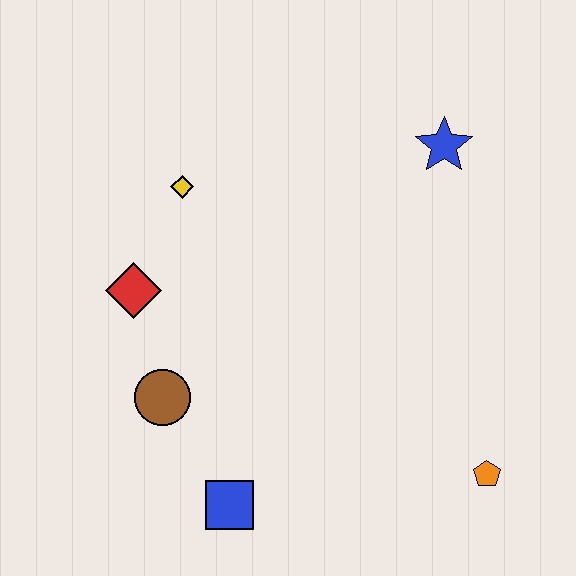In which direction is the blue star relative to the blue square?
The blue star is above the blue square.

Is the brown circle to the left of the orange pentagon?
Yes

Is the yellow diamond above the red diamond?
Yes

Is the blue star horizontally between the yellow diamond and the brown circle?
No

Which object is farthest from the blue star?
The blue square is farthest from the blue star.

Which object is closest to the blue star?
The yellow diamond is closest to the blue star.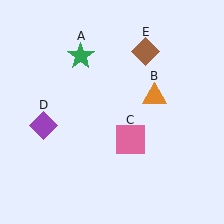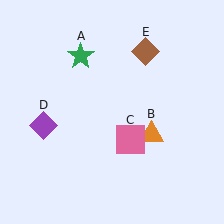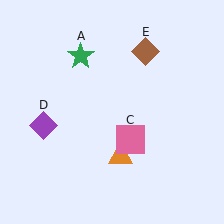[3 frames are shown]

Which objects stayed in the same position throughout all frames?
Green star (object A) and pink square (object C) and purple diamond (object D) and brown diamond (object E) remained stationary.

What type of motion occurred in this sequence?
The orange triangle (object B) rotated clockwise around the center of the scene.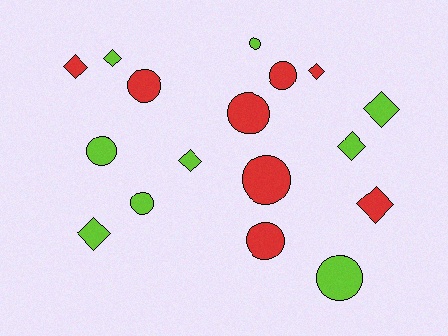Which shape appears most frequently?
Circle, with 9 objects.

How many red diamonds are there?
There are 3 red diamonds.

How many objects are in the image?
There are 17 objects.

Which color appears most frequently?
Lime, with 9 objects.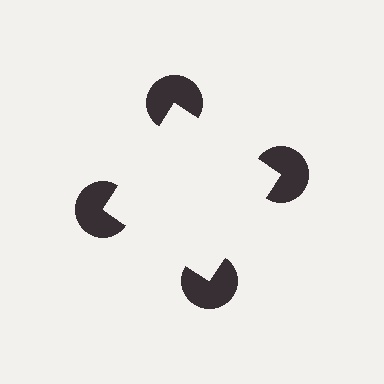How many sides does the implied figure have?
4 sides.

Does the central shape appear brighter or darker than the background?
It typically appears slightly brighter than the background, even though no actual brightness change is drawn.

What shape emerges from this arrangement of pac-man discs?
An illusory square — its edges are inferred from the aligned wedge cuts in the pac-man discs, not physically drawn.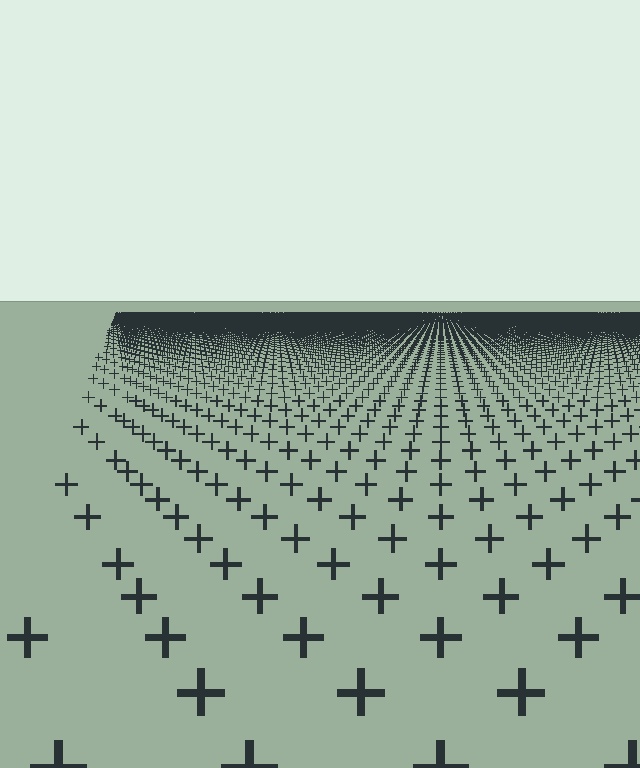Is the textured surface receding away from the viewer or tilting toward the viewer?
The surface is receding away from the viewer. Texture elements get smaller and denser toward the top.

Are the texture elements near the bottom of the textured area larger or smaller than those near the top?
Larger. Near the bottom, elements are closer to the viewer and appear at a bigger on-screen size.